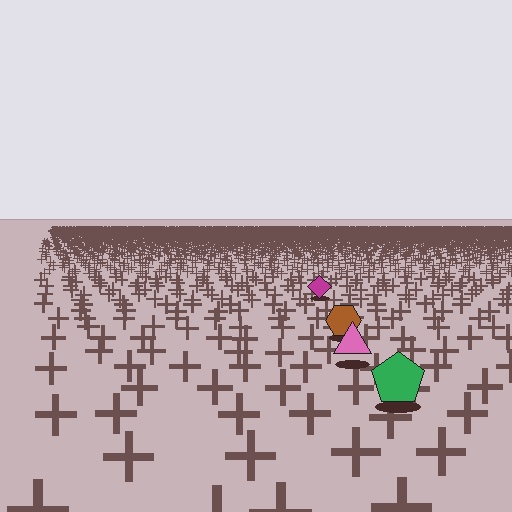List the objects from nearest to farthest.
From nearest to farthest: the green pentagon, the pink triangle, the brown hexagon, the magenta diamond.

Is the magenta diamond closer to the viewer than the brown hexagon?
No. The brown hexagon is closer — you can tell from the texture gradient: the ground texture is coarser near it.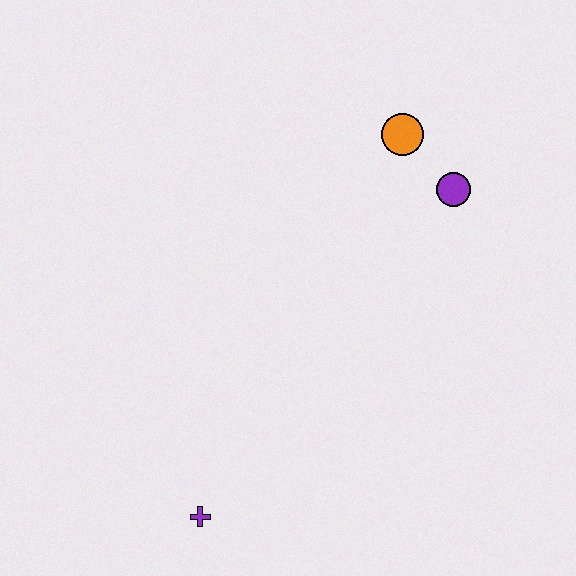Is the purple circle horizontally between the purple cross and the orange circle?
No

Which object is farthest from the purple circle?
The purple cross is farthest from the purple circle.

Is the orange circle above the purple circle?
Yes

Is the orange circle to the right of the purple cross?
Yes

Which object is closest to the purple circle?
The orange circle is closest to the purple circle.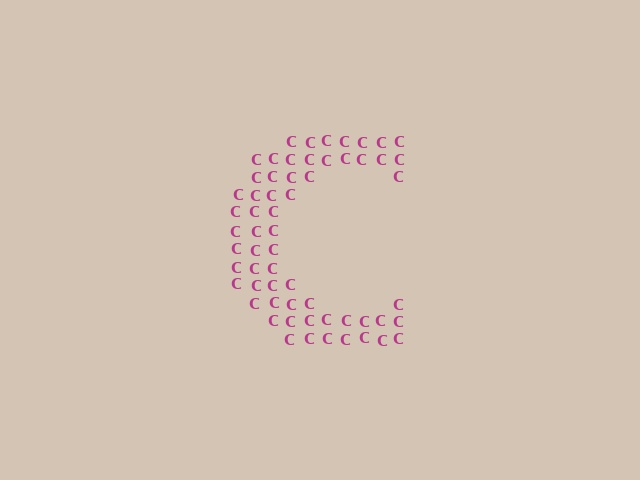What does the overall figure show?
The overall figure shows the letter C.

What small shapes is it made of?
It is made of small letter C's.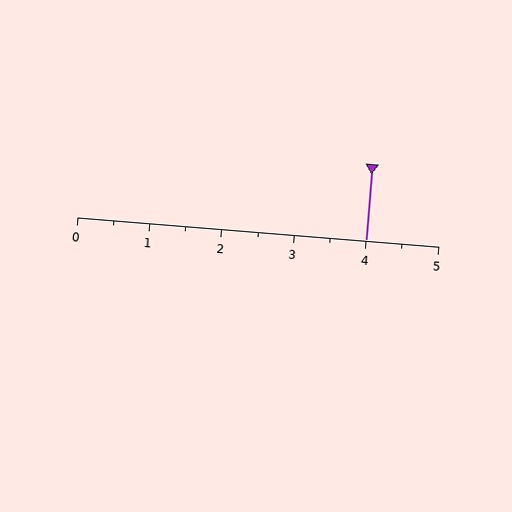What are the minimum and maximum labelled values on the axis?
The axis runs from 0 to 5.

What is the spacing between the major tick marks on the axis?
The major ticks are spaced 1 apart.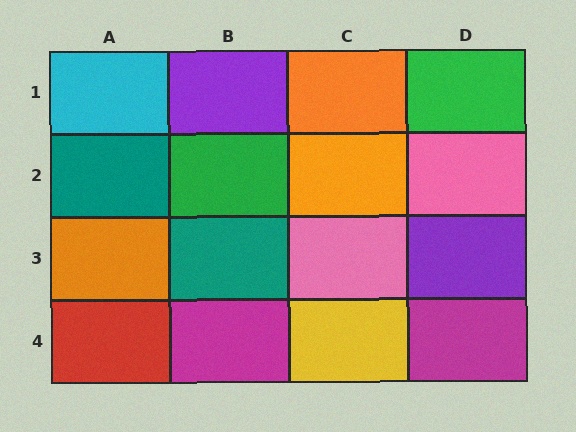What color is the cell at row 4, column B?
Magenta.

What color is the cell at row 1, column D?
Green.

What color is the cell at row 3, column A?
Orange.